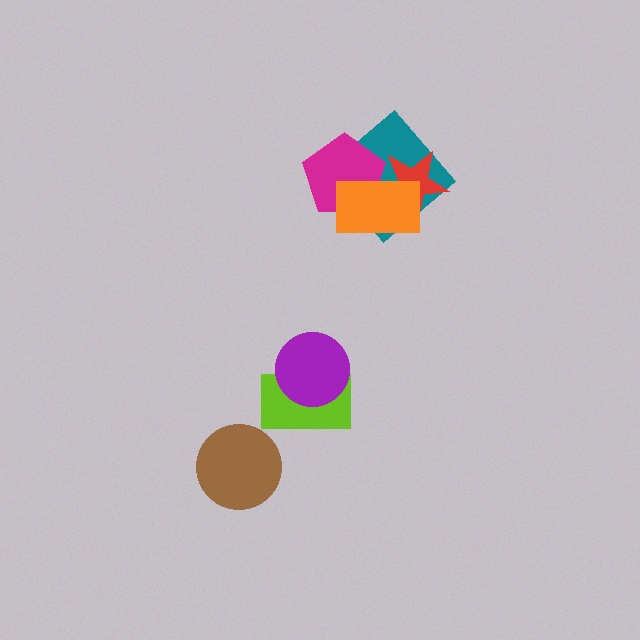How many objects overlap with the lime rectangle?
1 object overlaps with the lime rectangle.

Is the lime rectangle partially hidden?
Yes, it is partially covered by another shape.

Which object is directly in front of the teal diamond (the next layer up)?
The red star is directly in front of the teal diamond.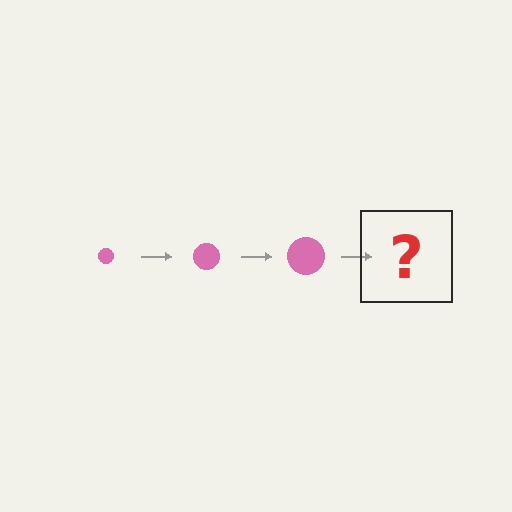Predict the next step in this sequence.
The next step is a pink circle, larger than the previous one.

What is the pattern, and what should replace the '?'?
The pattern is that the circle gets progressively larger each step. The '?' should be a pink circle, larger than the previous one.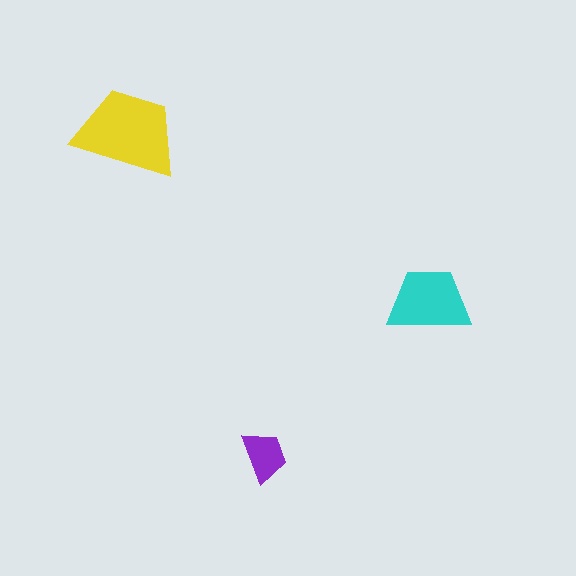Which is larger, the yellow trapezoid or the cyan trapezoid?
The yellow one.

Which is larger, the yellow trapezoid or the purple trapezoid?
The yellow one.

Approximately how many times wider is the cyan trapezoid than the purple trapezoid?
About 1.5 times wider.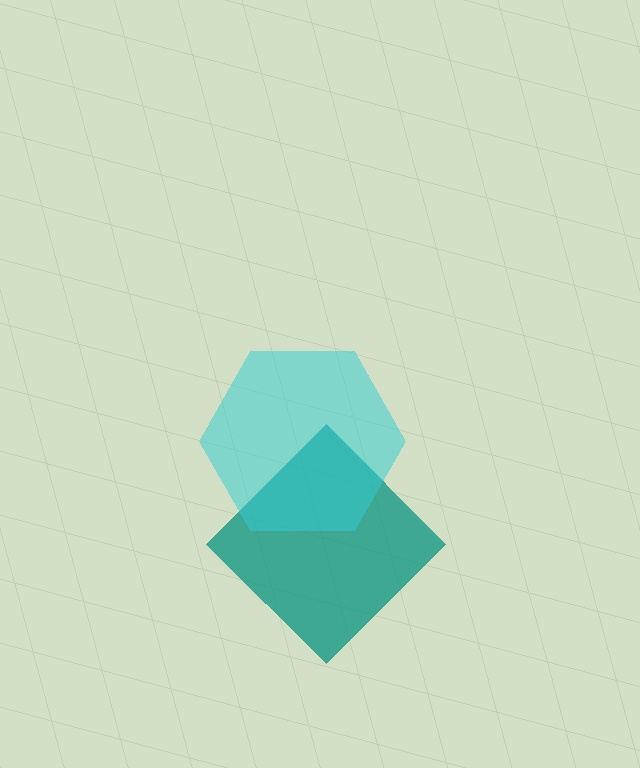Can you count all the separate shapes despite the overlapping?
Yes, there are 2 separate shapes.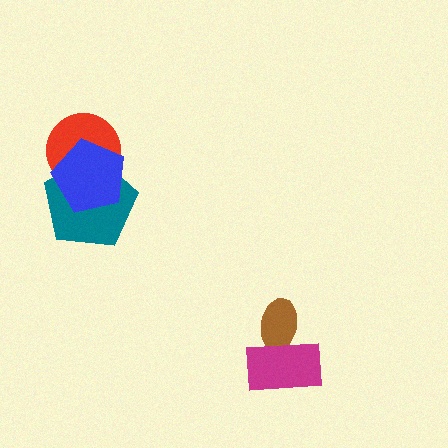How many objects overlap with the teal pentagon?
2 objects overlap with the teal pentagon.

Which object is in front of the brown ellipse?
The magenta rectangle is in front of the brown ellipse.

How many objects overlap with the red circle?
2 objects overlap with the red circle.